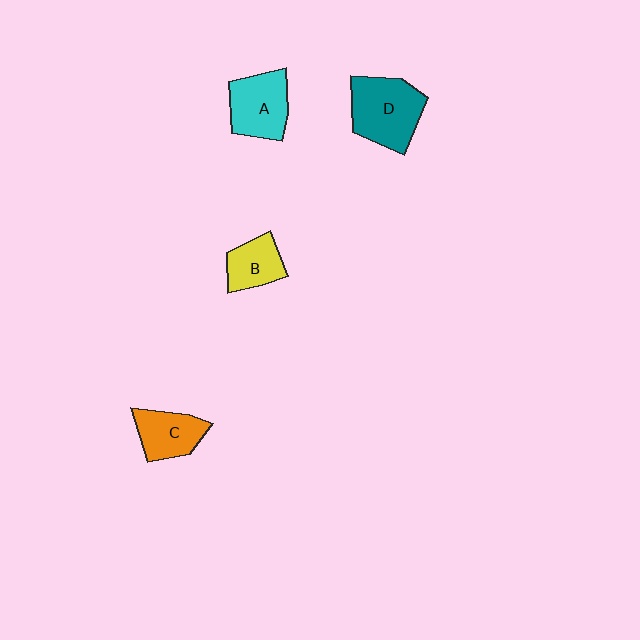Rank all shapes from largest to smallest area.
From largest to smallest: D (teal), A (cyan), C (orange), B (yellow).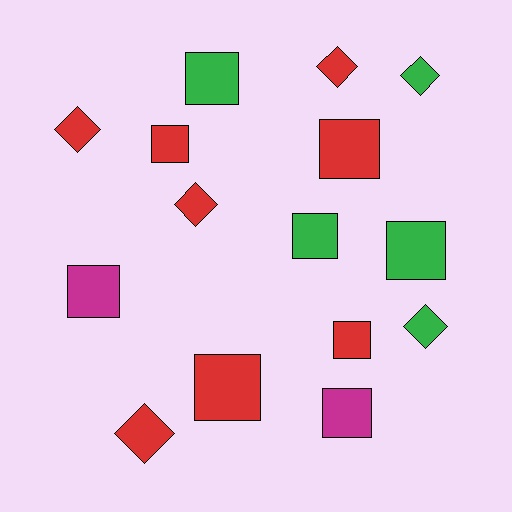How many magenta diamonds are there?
There are no magenta diamonds.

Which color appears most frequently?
Red, with 8 objects.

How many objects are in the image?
There are 15 objects.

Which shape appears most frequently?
Square, with 9 objects.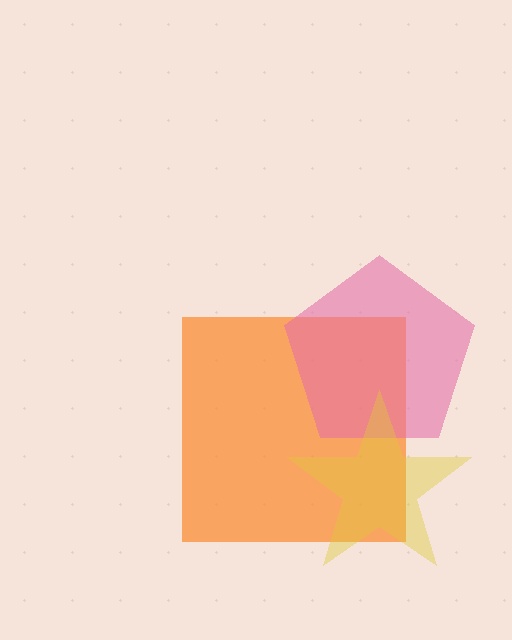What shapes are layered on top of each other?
The layered shapes are: an orange square, a pink pentagon, a yellow star.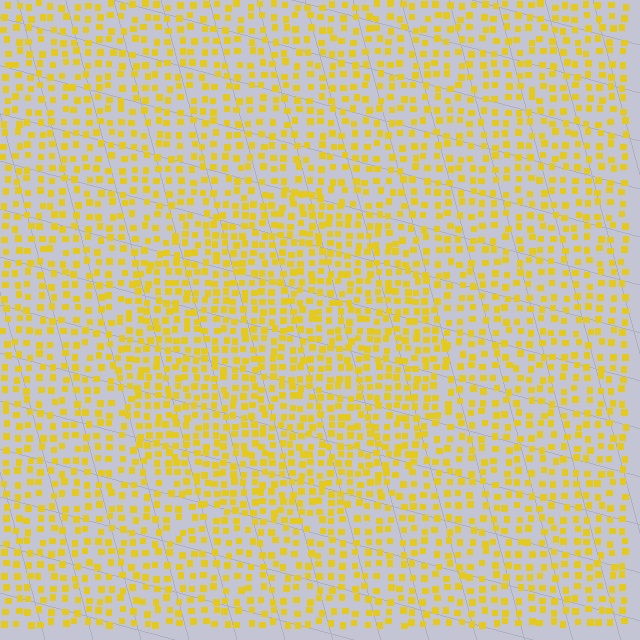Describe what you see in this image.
The image contains small yellow elements arranged at two different densities. A circle-shaped region is visible where the elements are more densely packed than the surrounding area.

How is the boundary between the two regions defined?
The boundary is defined by a change in element density (approximately 1.5x ratio). All elements are the same color, size, and shape.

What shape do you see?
I see a circle.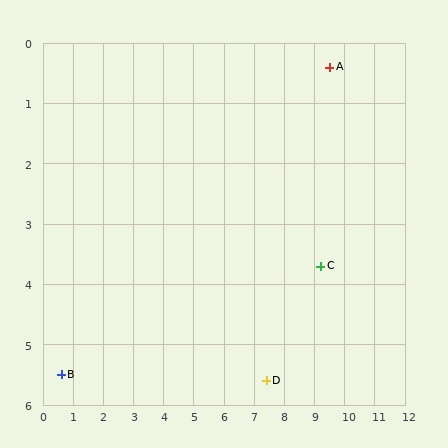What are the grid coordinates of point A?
Point A is at approximately (9.5, 0.4).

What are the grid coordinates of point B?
Point B is at approximately (0.6, 5.5).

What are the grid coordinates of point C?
Point C is at approximately (9.2, 3.7).